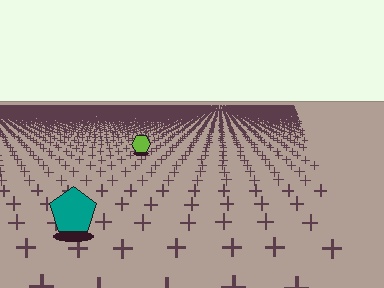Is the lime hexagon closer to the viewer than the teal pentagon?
No. The teal pentagon is closer — you can tell from the texture gradient: the ground texture is coarser near it.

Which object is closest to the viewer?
The teal pentagon is closest. The texture marks near it are larger and more spread out.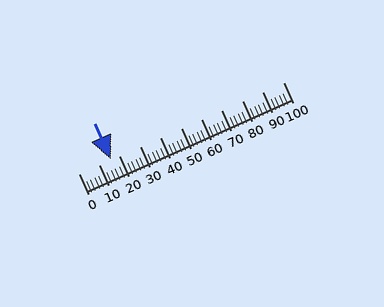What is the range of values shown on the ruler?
The ruler shows values from 0 to 100.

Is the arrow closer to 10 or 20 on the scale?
The arrow is closer to 20.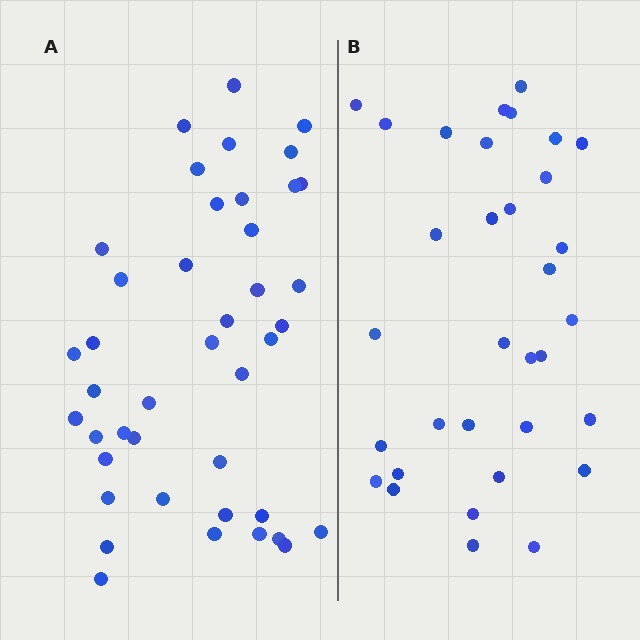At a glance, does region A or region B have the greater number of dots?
Region A (the left region) has more dots.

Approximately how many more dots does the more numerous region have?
Region A has roughly 8 or so more dots than region B.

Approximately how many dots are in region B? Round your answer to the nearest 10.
About 30 dots. (The exact count is 33, which rounds to 30.)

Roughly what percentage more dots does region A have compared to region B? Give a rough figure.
About 25% more.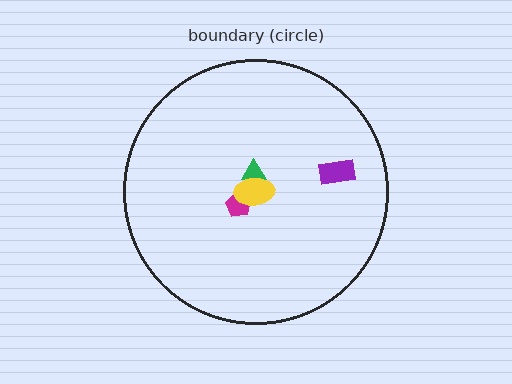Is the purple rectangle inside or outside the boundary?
Inside.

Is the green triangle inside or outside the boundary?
Inside.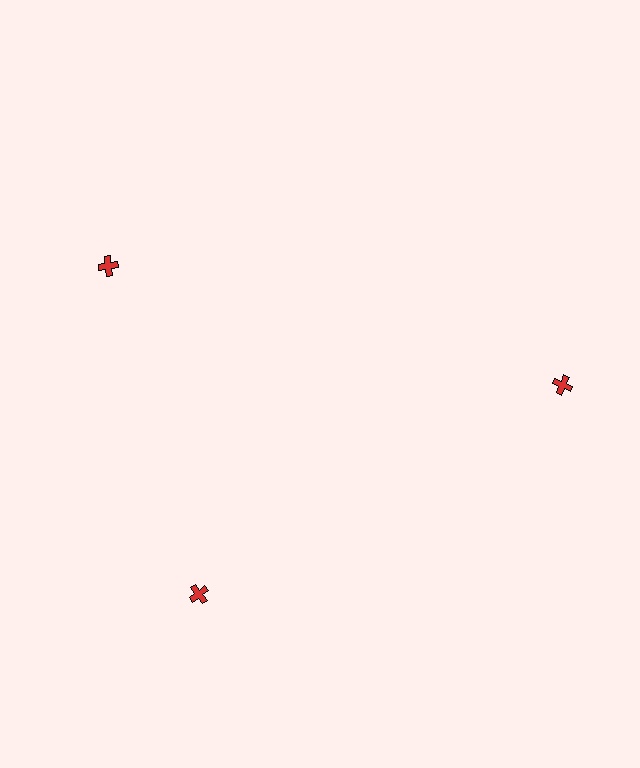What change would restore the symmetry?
The symmetry would be restored by rotating it back into even spacing with its neighbors so that all 3 crosses sit at equal angles and equal distance from the center.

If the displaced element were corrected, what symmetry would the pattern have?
It would have 3-fold rotational symmetry — the pattern would map onto itself every 120 degrees.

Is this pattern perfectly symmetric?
No. The 3 red crosses are arranged in a ring, but one element near the 11 o'clock position is rotated out of alignment along the ring, breaking the 3-fold rotational symmetry.